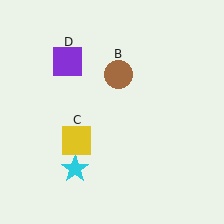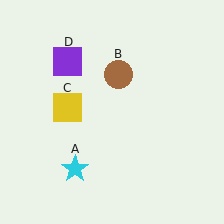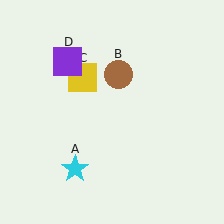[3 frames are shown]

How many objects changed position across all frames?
1 object changed position: yellow square (object C).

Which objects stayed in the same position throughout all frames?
Cyan star (object A) and brown circle (object B) and purple square (object D) remained stationary.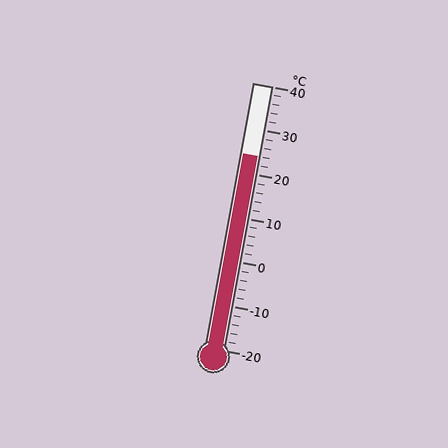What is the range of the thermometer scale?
The thermometer scale ranges from -20°C to 40°C.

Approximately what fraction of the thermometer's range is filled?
The thermometer is filled to approximately 75% of its range.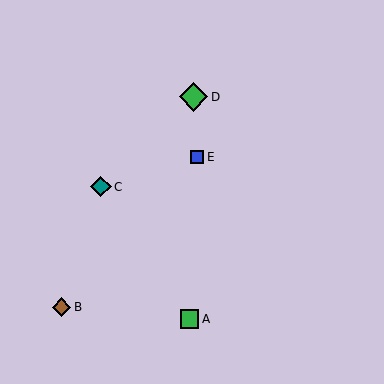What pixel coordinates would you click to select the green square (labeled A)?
Click at (190, 319) to select the green square A.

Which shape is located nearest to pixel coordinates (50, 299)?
The brown diamond (labeled B) at (62, 307) is nearest to that location.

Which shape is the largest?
The green diamond (labeled D) is the largest.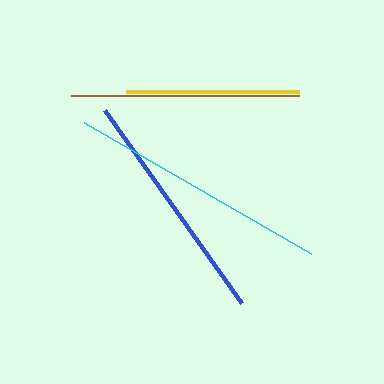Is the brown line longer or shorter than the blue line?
The blue line is longer than the brown line.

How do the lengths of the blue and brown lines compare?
The blue and brown lines are approximately the same length.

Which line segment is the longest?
The cyan line is the longest at approximately 262 pixels.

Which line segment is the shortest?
The yellow line is the shortest at approximately 173 pixels.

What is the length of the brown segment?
The brown segment is approximately 228 pixels long.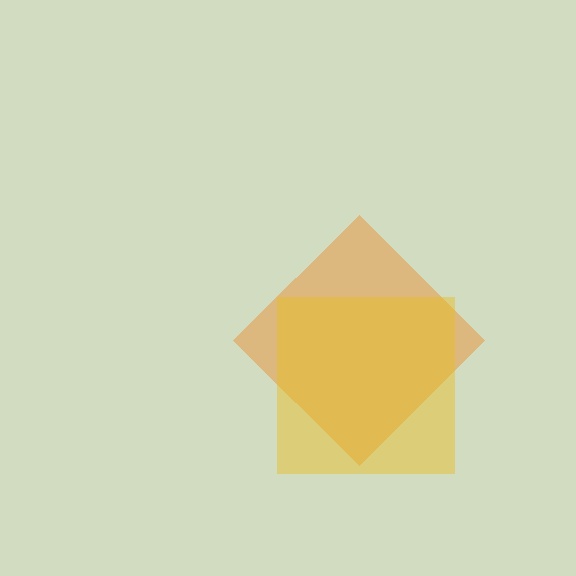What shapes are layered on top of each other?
The layered shapes are: an orange diamond, a yellow square.